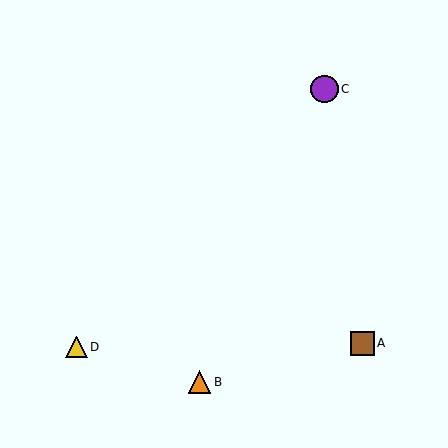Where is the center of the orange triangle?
The center of the orange triangle is at (199, 382).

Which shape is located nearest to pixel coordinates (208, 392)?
The orange triangle (labeled B) at (199, 382) is nearest to that location.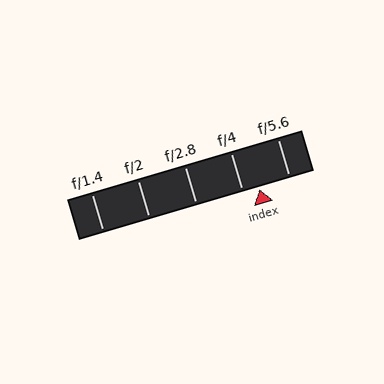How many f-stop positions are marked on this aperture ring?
There are 5 f-stop positions marked.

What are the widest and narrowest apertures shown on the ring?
The widest aperture shown is f/1.4 and the narrowest is f/5.6.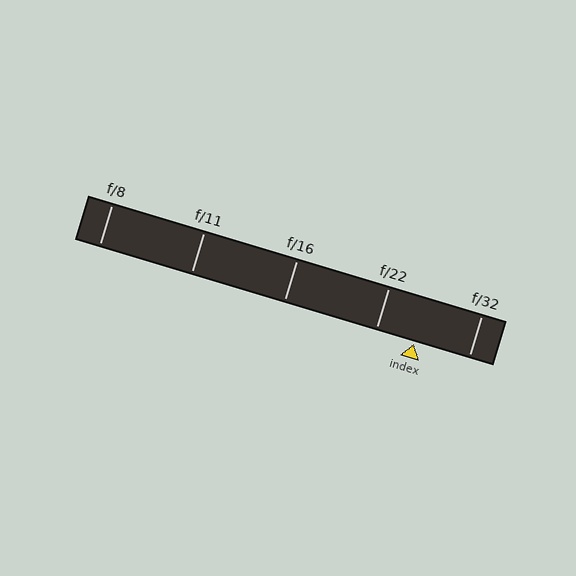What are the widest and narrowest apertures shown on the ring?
The widest aperture shown is f/8 and the narrowest is f/32.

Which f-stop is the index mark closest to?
The index mark is closest to f/22.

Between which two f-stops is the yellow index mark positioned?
The index mark is between f/22 and f/32.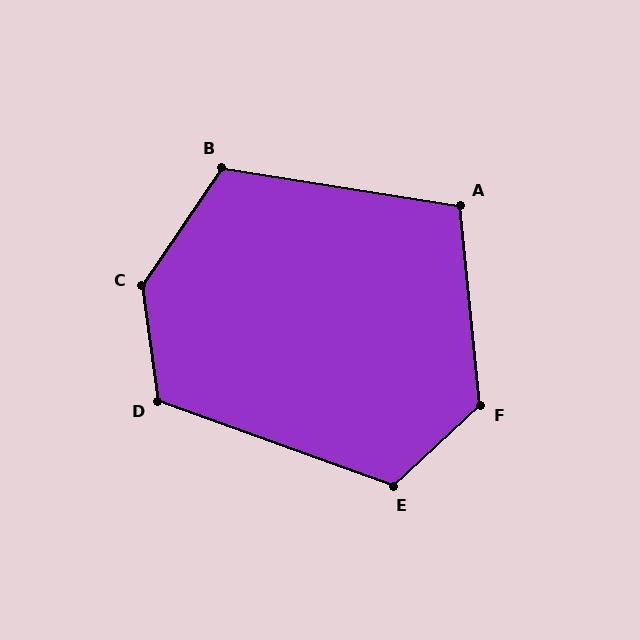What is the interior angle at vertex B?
Approximately 115 degrees (obtuse).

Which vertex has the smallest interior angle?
A, at approximately 104 degrees.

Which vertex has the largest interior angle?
C, at approximately 138 degrees.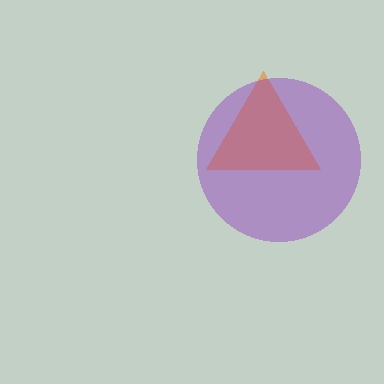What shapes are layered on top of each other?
The layered shapes are: an orange triangle, a purple circle.